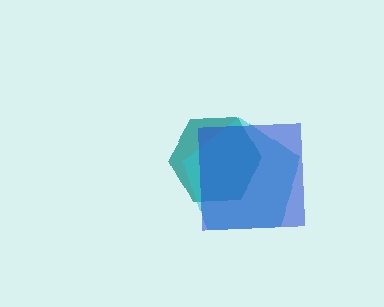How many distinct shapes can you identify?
There are 3 distinct shapes: a teal hexagon, a cyan pentagon, a blue square.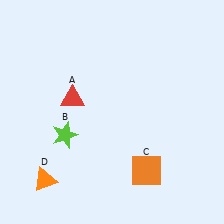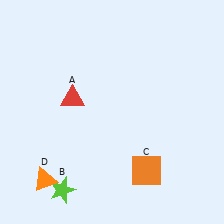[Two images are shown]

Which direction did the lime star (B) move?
The lime star (B) moved down.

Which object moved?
The lime star (B) moved down.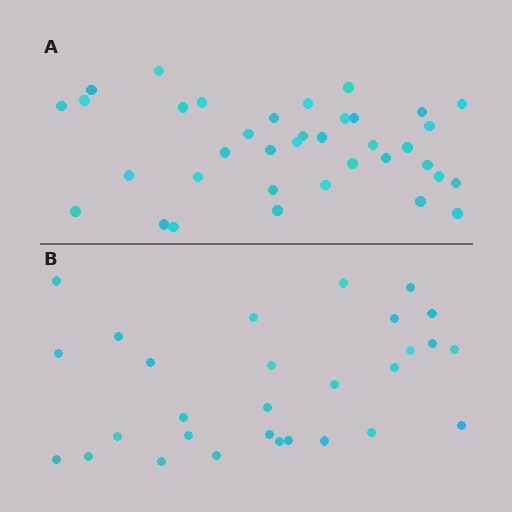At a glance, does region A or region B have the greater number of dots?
Region A (the top region) has more dots.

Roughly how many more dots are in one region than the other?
Region A has roughly 8 or so more dots than region B.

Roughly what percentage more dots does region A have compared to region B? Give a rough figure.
About 30% more.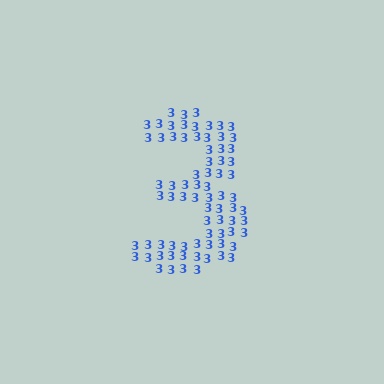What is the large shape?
The large shape is the digit 3.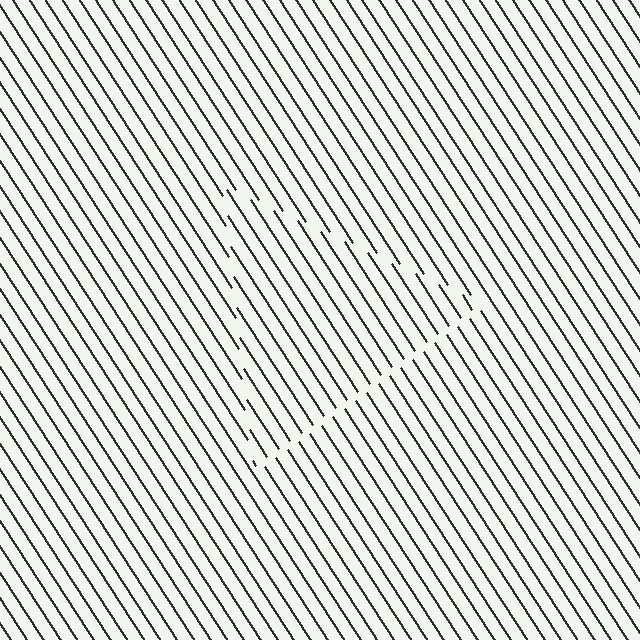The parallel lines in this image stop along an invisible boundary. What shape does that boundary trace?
An illusory triangle. The interior of the shape contains the same grating, shifted by half a period — the contour is defined by the phase discontinuity where line-ends from the inner and outer gratings abut.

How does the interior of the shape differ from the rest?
The interior of the shape contains the same grating, shifted by half a period — the contour is defined by the phase discontinuity where line-ends from the inner and outer gratings abut.